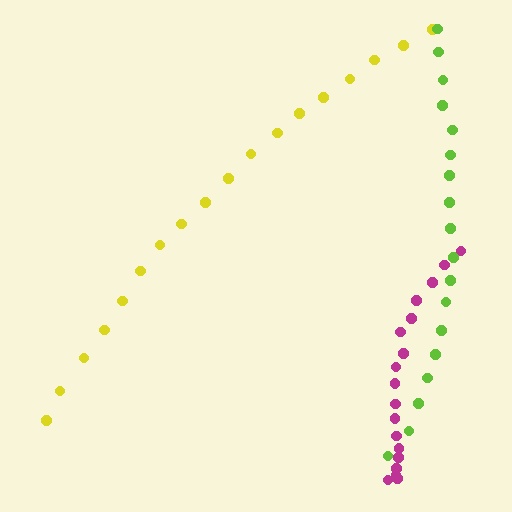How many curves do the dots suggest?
There are 3 distinct paths.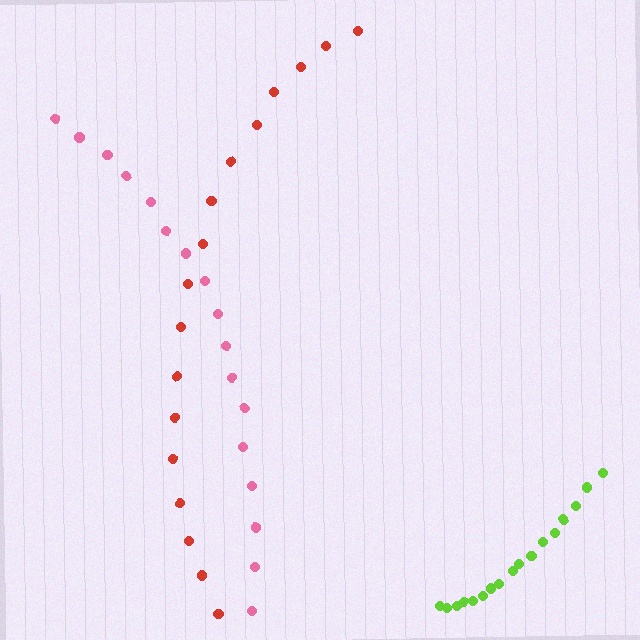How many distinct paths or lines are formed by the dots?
There are 3 distinct paths.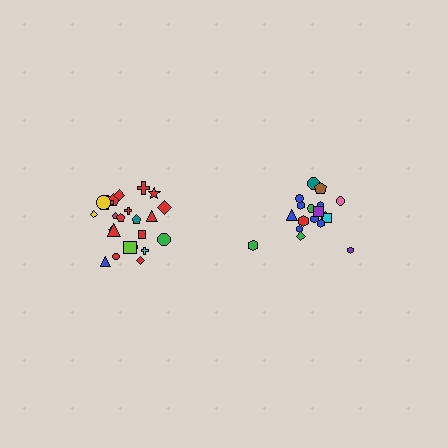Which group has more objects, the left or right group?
The left group.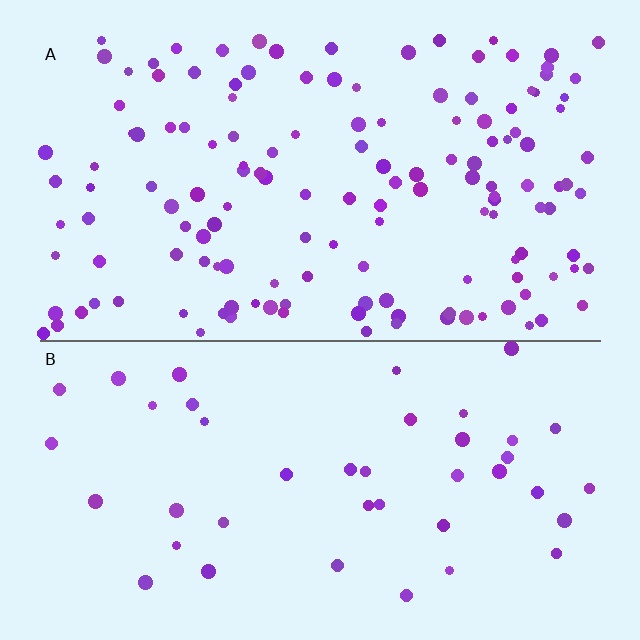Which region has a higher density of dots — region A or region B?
A (the top).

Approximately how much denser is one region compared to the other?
Approximately 3.4× — region A over region B.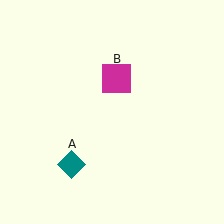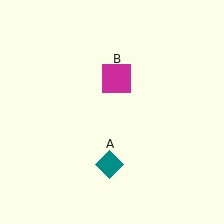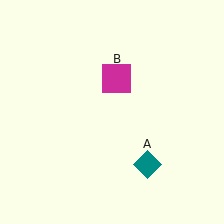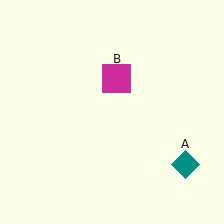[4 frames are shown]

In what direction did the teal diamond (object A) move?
The teal diamond (object A) moved right.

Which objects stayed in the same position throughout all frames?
Magenta square (object B) remained stationary.